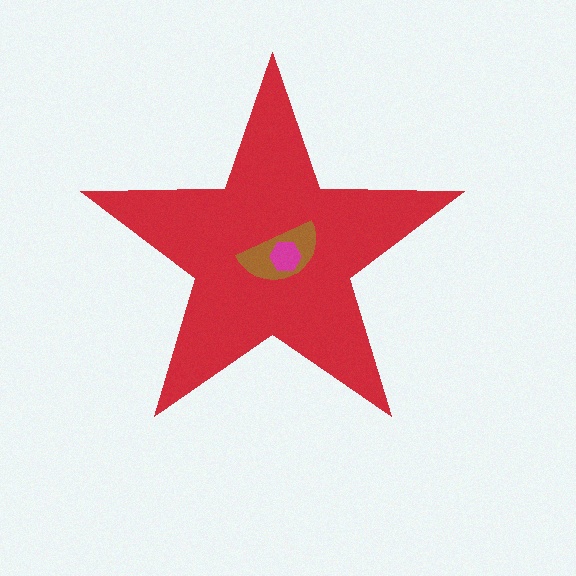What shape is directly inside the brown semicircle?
The magenta hexagon.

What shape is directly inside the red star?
The brown semicircle.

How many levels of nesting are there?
3.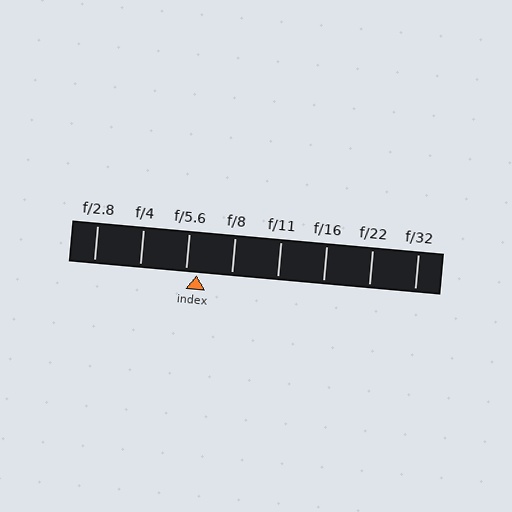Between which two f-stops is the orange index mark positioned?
The index mark is between f/5.6 and f/8.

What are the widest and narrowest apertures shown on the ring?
The widest aperture shown is f/2.8 and the narrowest is f/32.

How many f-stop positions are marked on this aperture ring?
There are 8 f-stop positions marked.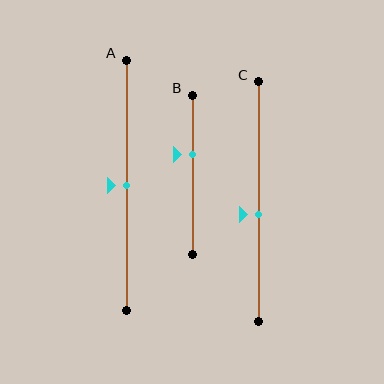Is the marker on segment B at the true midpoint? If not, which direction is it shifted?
No, the marker on segment B is shifted upward by about 13% of the segment length.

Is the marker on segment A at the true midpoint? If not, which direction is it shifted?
Yes, the marker on segment A is at the true midpoint.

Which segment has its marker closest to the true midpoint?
Segment A has its marker closest to the true midpoint.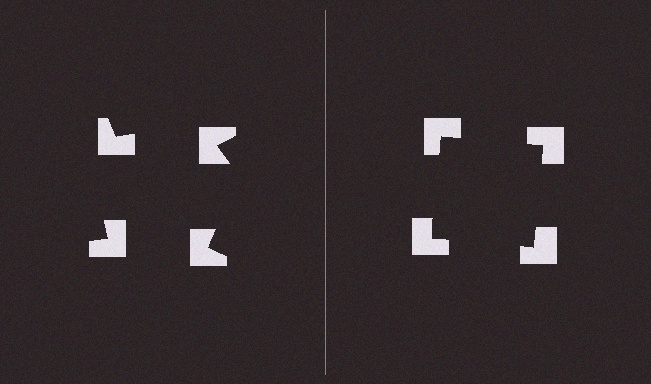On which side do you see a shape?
An illusory square appears on the right side. On the left side the wedge cuts are rotated, so no coherent shape forms.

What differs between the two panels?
The notched squares are positioned identically on both sides; only the wedge orientations differ. On the right they align to a square; on the left they are misaligned.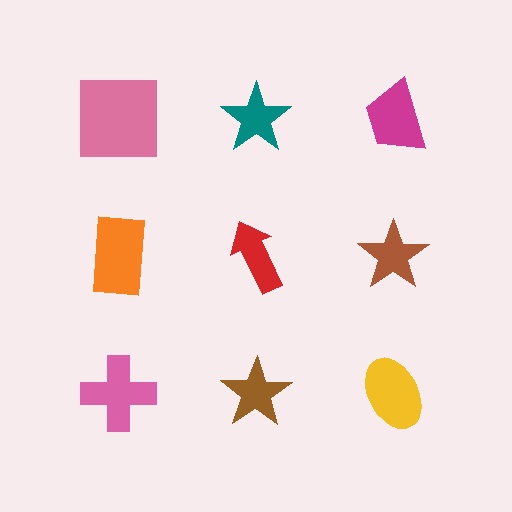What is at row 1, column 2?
A teal star.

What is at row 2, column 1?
An orange rectangle.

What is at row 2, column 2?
A red arrow.